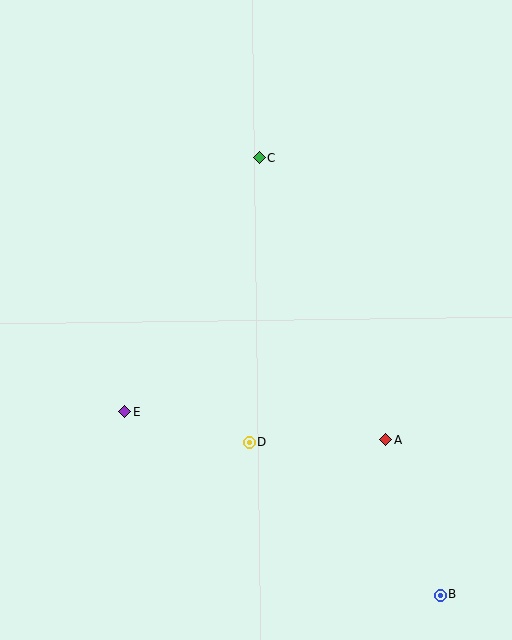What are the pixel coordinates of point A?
Point A is at (385, 440).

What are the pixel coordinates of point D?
Point D is at (249, 442).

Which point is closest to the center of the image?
Point D at (249, 442) is closest to the center.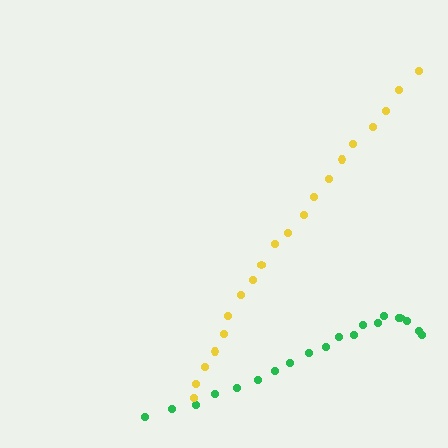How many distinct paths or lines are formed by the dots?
There are 2 distinct paths.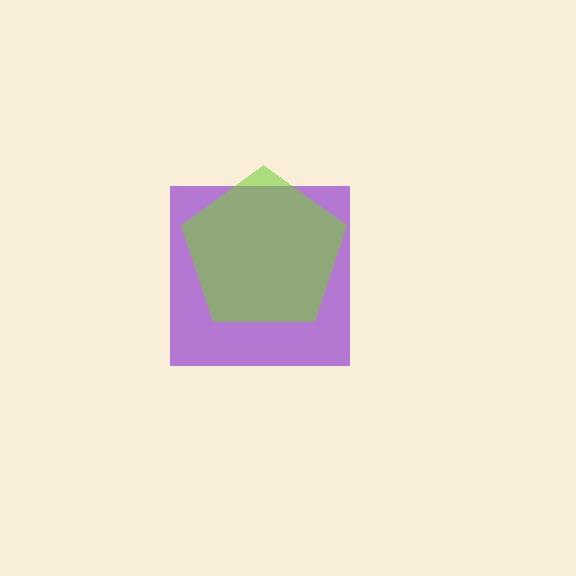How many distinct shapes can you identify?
There are 2 distinct shapes: a purple square, a lime pentagon.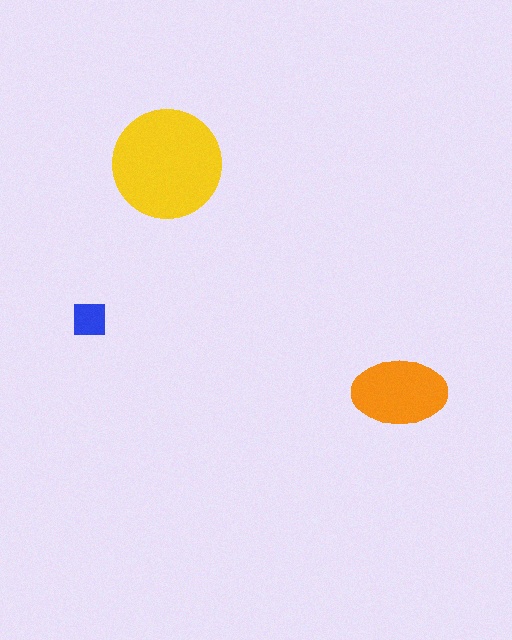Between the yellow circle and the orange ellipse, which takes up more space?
The yellow circle.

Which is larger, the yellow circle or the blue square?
The yellow circle.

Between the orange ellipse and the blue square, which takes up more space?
The orange ellipse.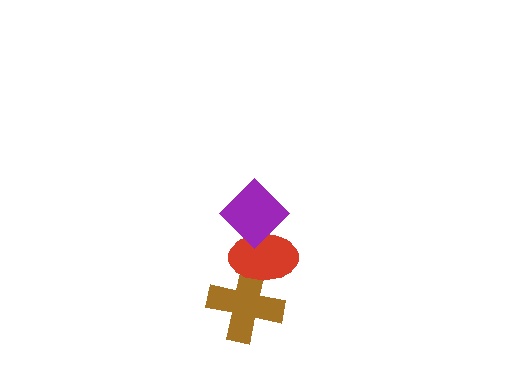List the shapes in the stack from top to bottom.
From top to bottom: the purple diamond, the red ellipse, the brown cross.